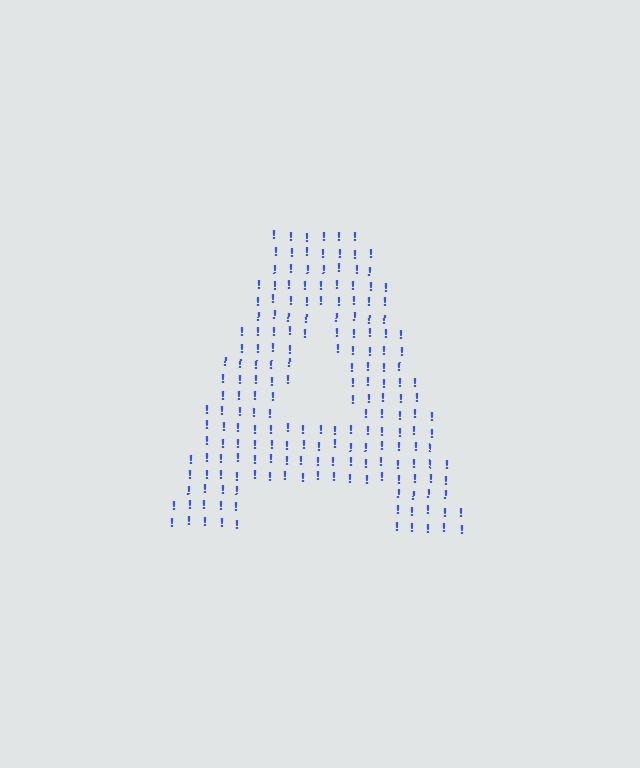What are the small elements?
The small elements are exclamation marks.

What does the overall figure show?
The overall figure shows the letter A.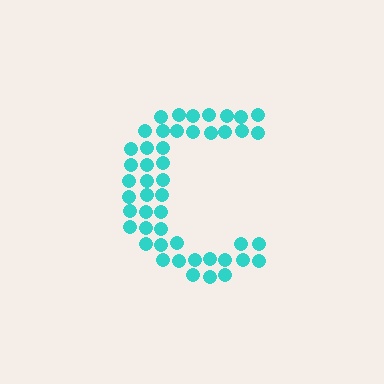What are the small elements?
The small elements are circles.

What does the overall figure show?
The overall figure shows the letter C.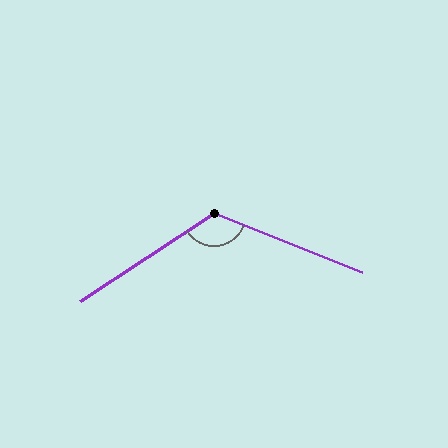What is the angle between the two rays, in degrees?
Approximately 125 degrees.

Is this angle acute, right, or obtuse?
It is obtuse.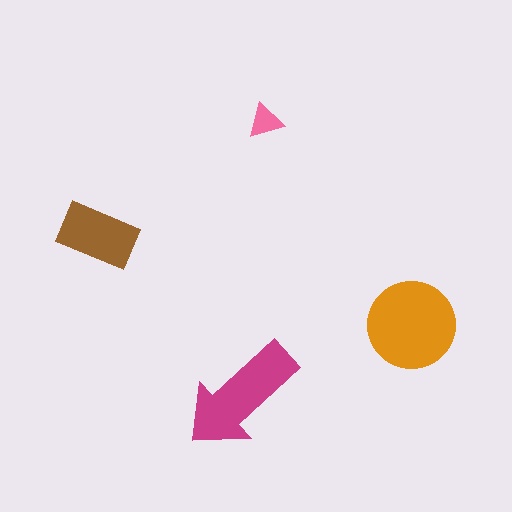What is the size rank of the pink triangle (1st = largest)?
4th.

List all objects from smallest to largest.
The pink triangle, the brown rectangle, the magenta arrow, the orange circle.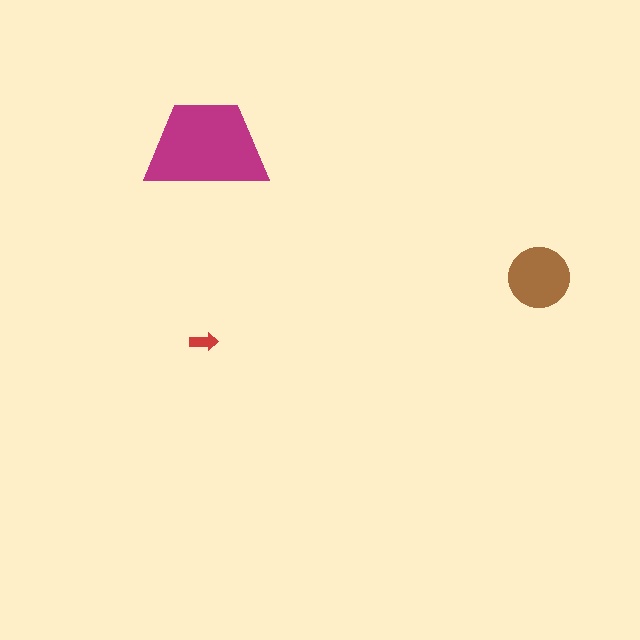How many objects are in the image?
There are 3 objects in the image.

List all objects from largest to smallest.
The magenta trapezoid, the brown circle, the red arrow.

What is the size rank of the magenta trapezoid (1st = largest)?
1st.